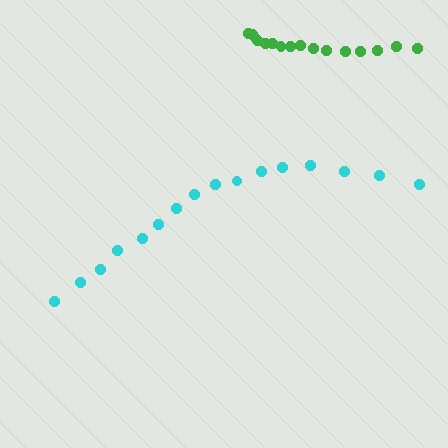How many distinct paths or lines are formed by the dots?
There are 2 distinct paths.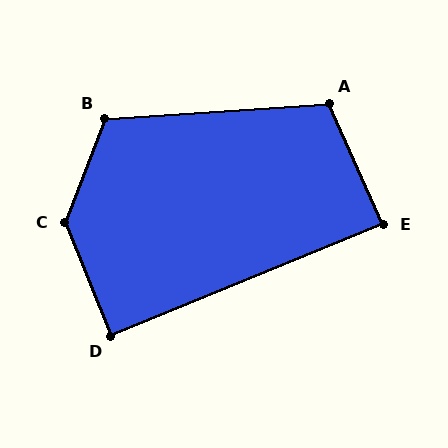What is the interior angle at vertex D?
Approximately 90 degrees (approximately right).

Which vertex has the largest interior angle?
C, at approximately 137 degrees.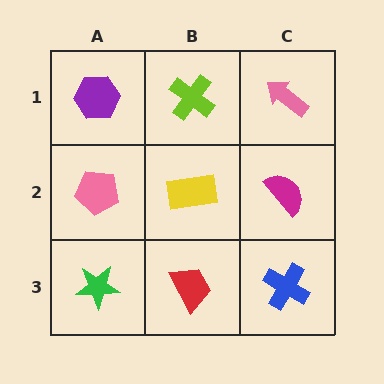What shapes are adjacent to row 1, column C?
A magenta semicircle (row 2, column C), a lime cross (row 1, column B).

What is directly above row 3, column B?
A yellow rectangle.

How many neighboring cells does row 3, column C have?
2.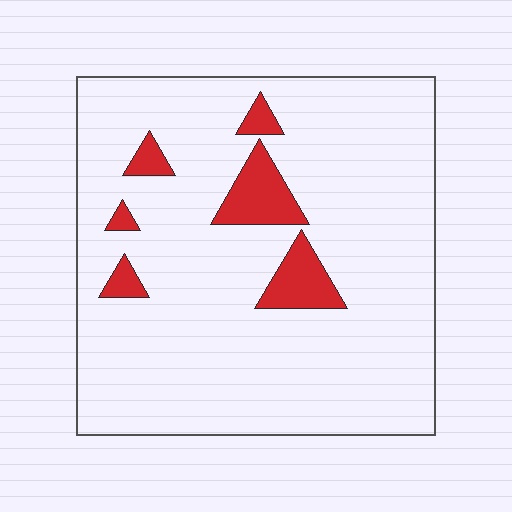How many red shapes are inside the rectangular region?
6.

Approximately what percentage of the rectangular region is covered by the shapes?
Approximately 10%.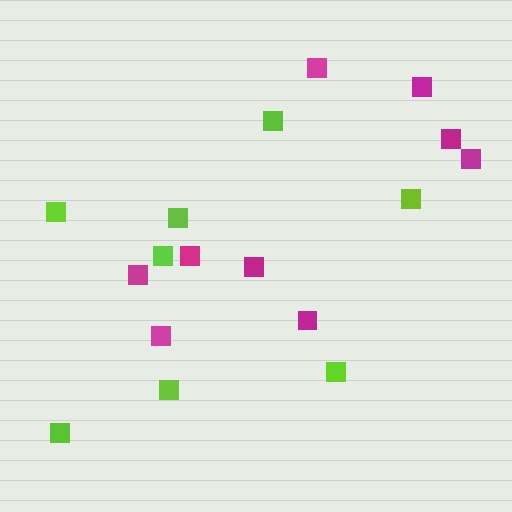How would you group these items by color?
There are 2 groups: one group of lime squares (8) and one group of magenta squares (9).